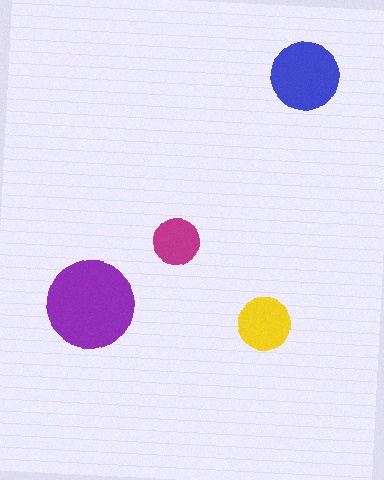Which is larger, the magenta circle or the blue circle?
The blue one.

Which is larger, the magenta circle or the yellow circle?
The yellow one.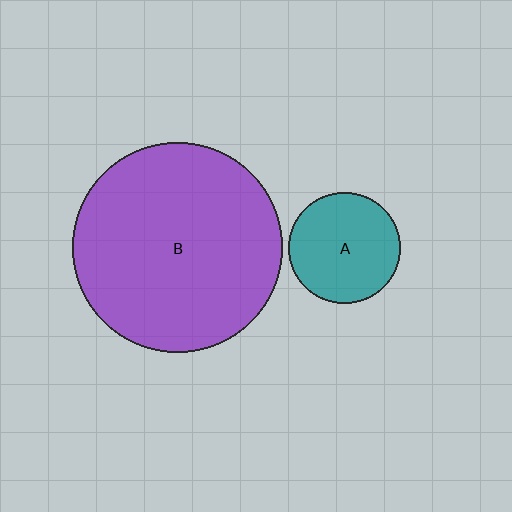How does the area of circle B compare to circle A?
Approximately 3.6 times.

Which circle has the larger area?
Circle B (purple).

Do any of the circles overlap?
No, none of the circles overlap.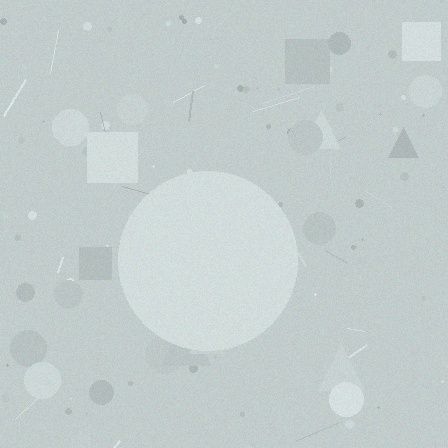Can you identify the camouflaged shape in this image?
The camouflaged shape is a circle.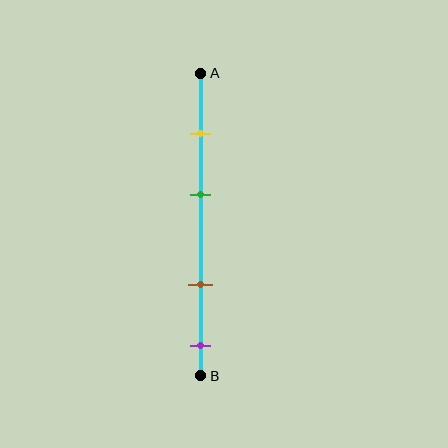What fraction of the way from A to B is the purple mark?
The purple mark is approximately 90% (0.9) of the way from A to B.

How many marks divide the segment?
There are 4 marks dividing the segment.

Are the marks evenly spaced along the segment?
No, the marks are not evenly spaced.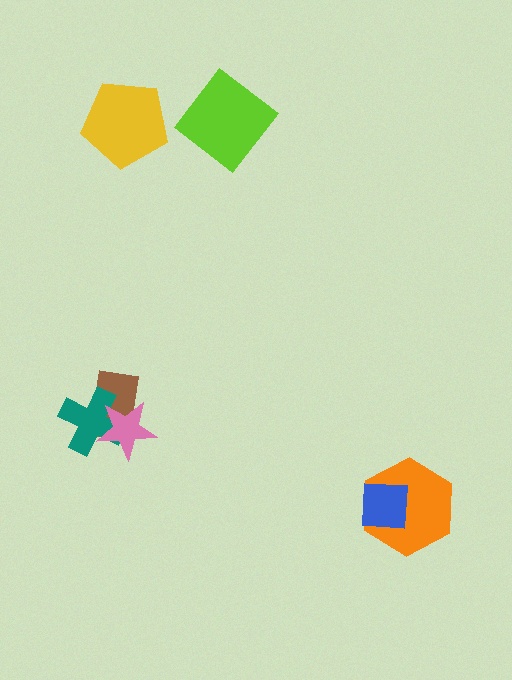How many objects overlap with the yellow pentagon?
0 objects overlap with the yellow pentagon.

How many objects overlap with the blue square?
1 object overlaps with the blue square.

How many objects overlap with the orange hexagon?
1 object overlaps with the orange hexagon.